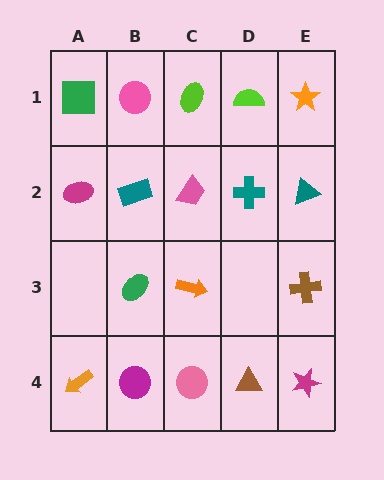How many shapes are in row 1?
5 shapes.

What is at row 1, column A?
A green square.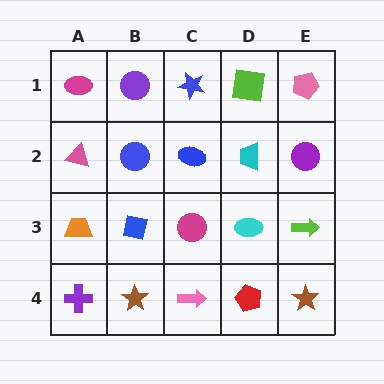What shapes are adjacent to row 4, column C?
A magenta circle (row 3, column C), a brown star (row 4, column B), a red pentagon (row 4, column D).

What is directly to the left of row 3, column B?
An orange trapezoid.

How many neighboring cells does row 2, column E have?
3.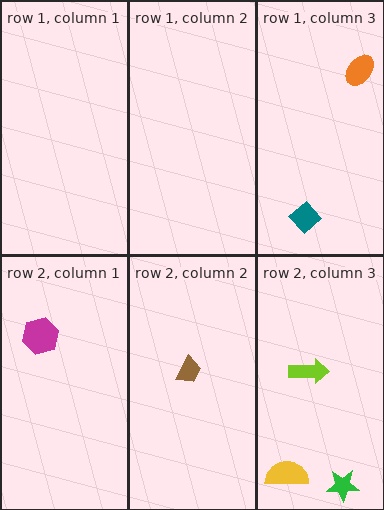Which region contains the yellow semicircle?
The row 2, column 3 region.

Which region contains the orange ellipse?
The row 1, column 3 region.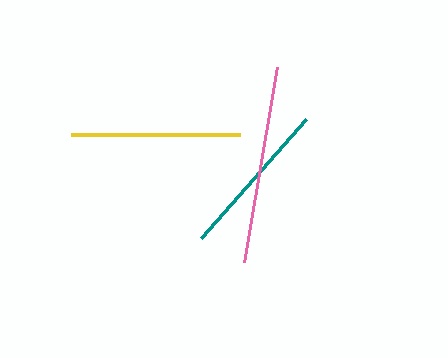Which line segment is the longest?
The pink line is the longest at approximately 198 pixels.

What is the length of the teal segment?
The teal segment is approximately 158 pixels long.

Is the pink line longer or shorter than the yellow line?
The pink line is longer than the yellow line.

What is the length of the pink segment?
The pink segment is approximately 198 pixels long.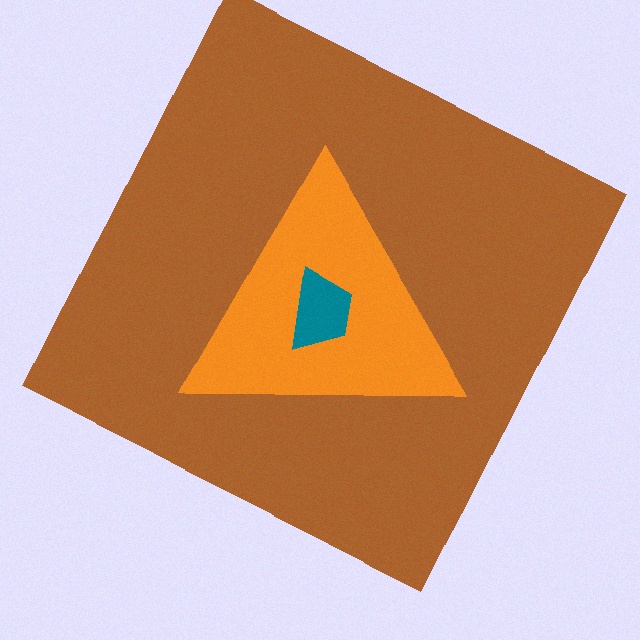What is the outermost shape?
The brown square.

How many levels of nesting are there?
3.